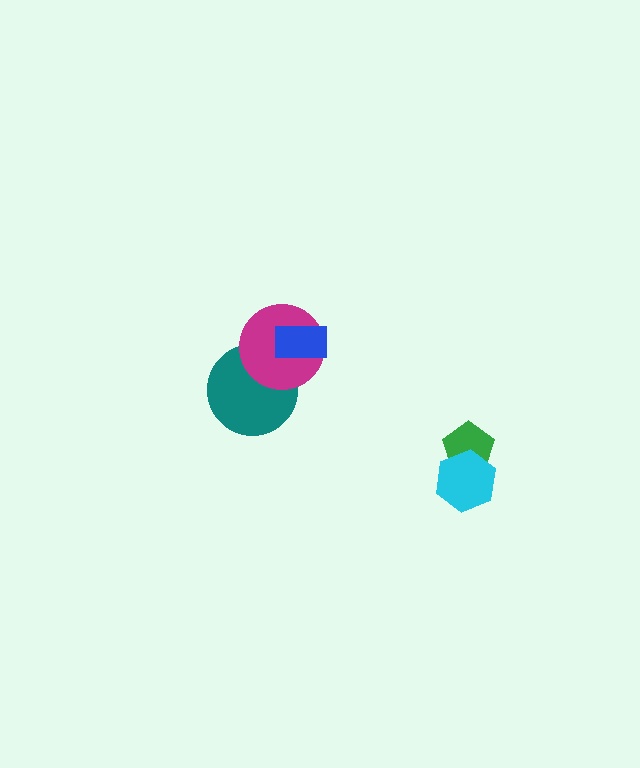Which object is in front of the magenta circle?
The blue rectangle is in front of the magenta circle.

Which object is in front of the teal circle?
The magenta circle is in front of the teal circle.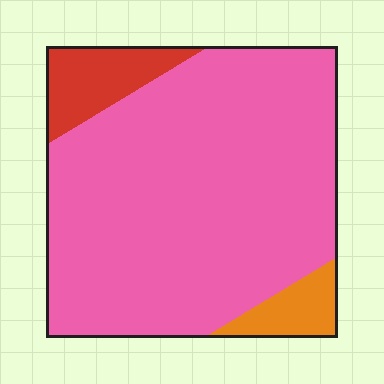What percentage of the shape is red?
Red covers 10% of the shape.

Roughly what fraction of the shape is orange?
Orange takes up about one tenth (1/10) of the shape.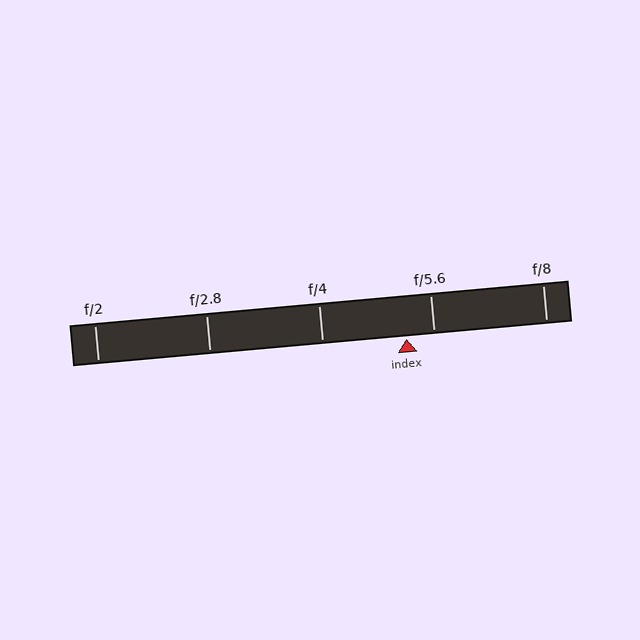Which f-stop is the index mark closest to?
The index mark is closest to f/5.6.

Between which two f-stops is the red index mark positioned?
The index mark is between f/4 and f/5.6.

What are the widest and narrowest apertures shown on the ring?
The widest aperture shown is f/2 and the narrowest is f/8.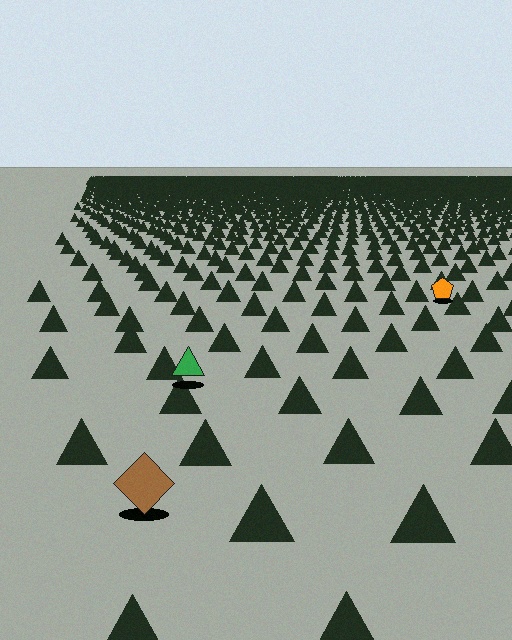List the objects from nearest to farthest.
From nearest to farthest: the brown diamond, the green triangle, the orange pentagon.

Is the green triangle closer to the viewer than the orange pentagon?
Yes. The green triangle is closer — you can tell from the texture gradient: the ground texture is coarser near it.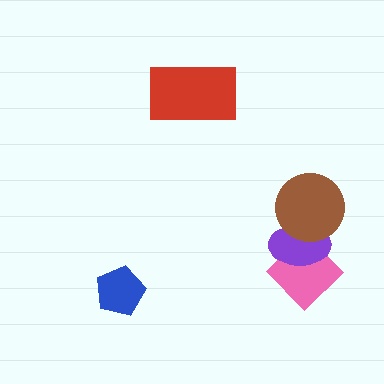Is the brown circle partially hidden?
No, no other shape covers it.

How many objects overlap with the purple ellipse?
2 objects overlap with the purple ellipse.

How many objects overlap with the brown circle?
2 objects overlap with the brown circle.